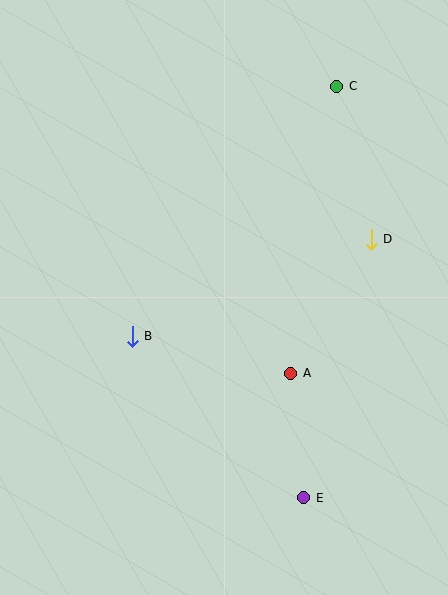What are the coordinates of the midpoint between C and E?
The midpoint between C and E is at (320, 292).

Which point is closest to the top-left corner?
Point C is closest to the top-left corner.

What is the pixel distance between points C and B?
The distance between C and B is 323 pixels.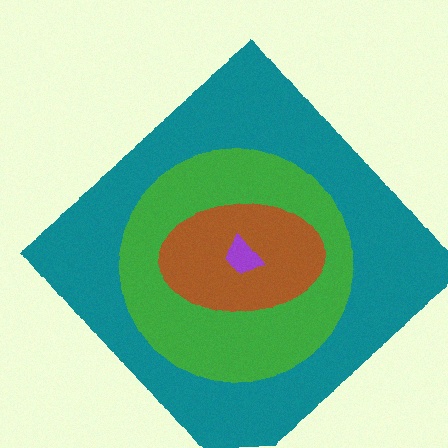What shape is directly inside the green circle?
The brown ellipse.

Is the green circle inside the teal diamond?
Yes.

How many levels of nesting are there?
4.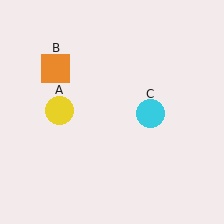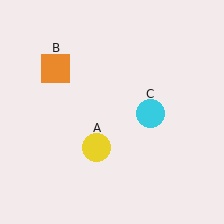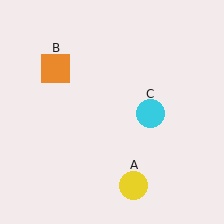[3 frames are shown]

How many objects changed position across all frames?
1 object changed position: yellow circle (object A).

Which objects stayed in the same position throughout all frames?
Orange square (object B) and cyan circle (object C) remained stationary.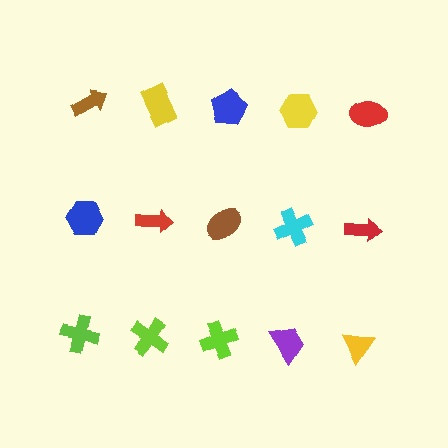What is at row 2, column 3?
A brown ellipse.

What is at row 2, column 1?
A blue hexagon.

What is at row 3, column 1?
A lime cross.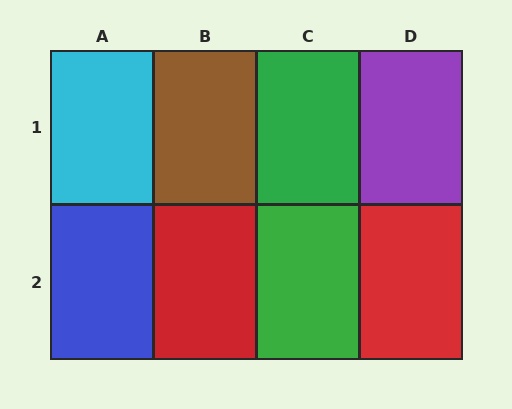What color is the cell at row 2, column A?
Blue.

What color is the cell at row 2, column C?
Green.